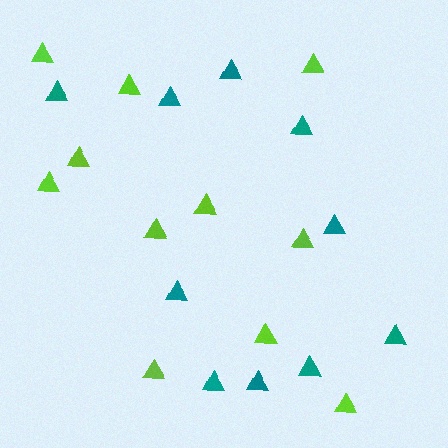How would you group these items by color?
There are 2 groups: one group of teal triangles (10) and one group of lime triangles (11).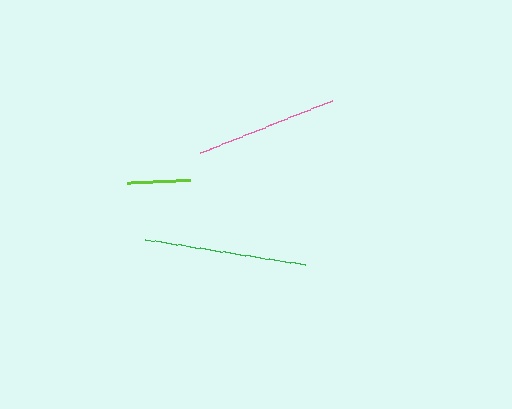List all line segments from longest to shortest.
From longest to shortest: green, pink, lime.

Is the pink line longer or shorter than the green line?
The green line is longer than the pink line.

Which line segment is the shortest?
The lime line is the shortest at approximately 63 pixels.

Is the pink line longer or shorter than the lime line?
The pink line is longer than the lime line.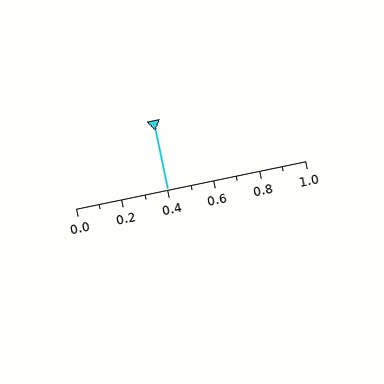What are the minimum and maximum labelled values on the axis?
The axis runs from 0.0 to 1.0.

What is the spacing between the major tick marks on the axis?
The major ticks are spaced 0.2 apart.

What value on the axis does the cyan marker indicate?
The marker indicates approximately 0.4.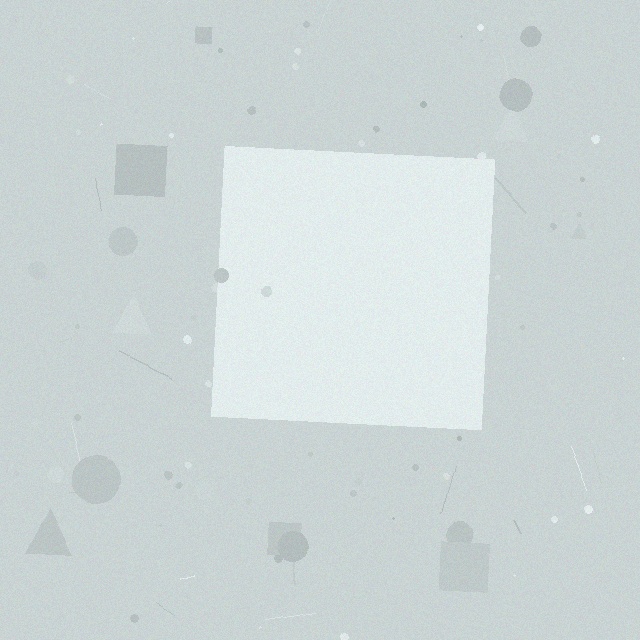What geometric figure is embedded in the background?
A square is embedded in the background.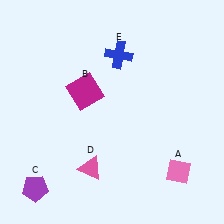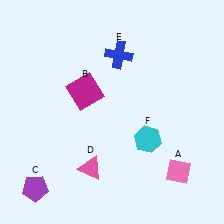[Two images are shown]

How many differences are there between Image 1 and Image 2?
There is 1 difference between the two images.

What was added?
A cyan hexagon (F) was added in Image 2.